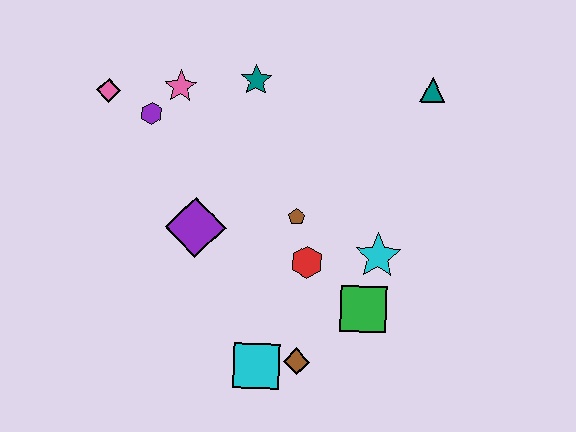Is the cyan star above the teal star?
No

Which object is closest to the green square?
The cyan star is closest to the green square.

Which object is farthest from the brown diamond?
The pink diamond is farthest from the brown diamond.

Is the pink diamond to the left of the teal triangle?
Yes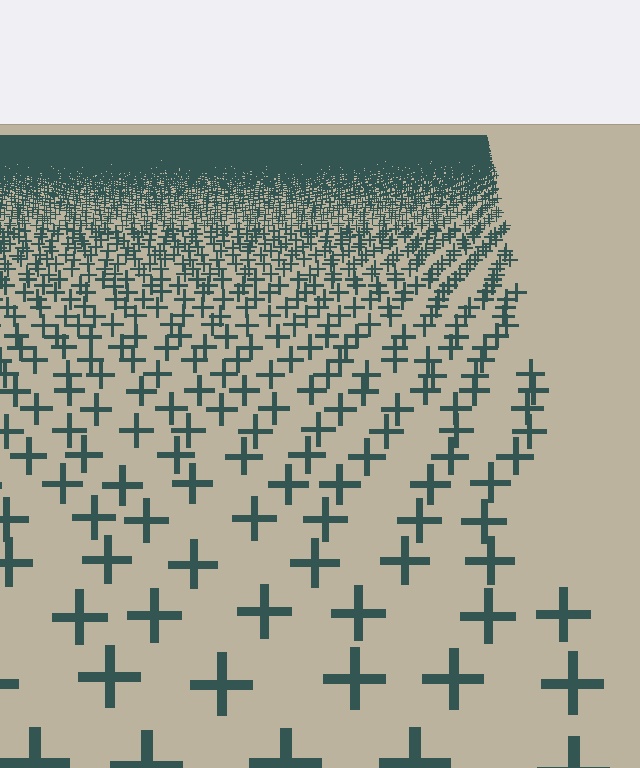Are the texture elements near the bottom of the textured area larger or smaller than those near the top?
Larger. Near the bottom, elements are closer to the viewer and appear at a bigger on-screen size.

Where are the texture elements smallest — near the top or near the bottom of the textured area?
Near the top.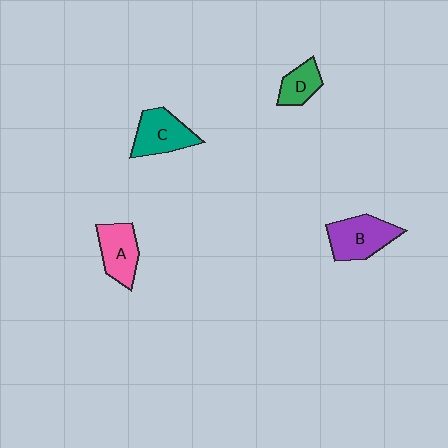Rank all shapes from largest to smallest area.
From largest to smallest: B (purple), C (teal), A (pink), D (green).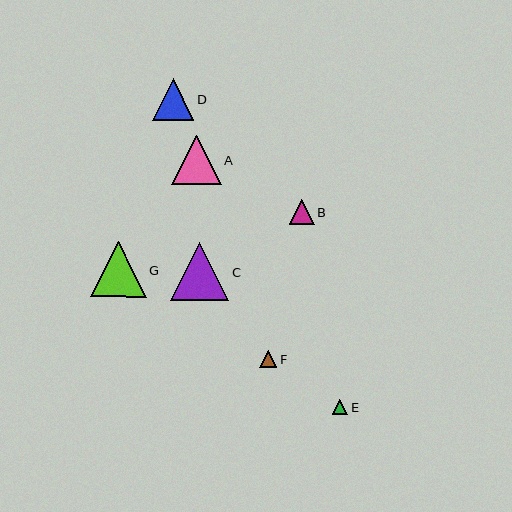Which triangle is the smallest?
Triangle E is the smallest with a size of approximately 15 pixels.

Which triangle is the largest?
Triangle C is the largest with a size of approximately 58 pixels.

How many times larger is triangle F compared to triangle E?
Triangle F is approximately 1.1 times the size of triangle E.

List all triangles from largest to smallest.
From largest to smallest: C, G, A, D, B, F, E.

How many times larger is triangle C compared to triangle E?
Triangle C is approximately 3.7 times the size of triangle E.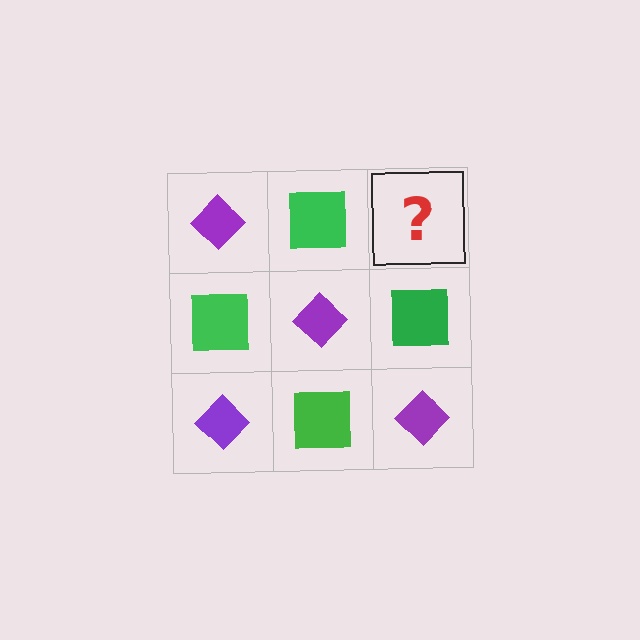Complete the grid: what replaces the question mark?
The question mark should be replaced with a purple diamond.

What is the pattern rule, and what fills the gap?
The rule is that it alternates purple diamond and green square in a checkerboard pattern. The gap should be filled with a purple diamond.